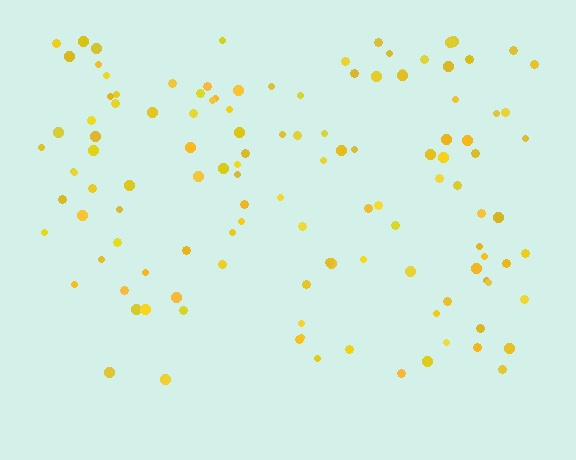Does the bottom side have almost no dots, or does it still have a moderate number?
Still a moderate number, just noticeably fewer than the top.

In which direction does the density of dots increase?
From bottom to top, with the top side densest.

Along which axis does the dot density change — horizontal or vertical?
Vertical.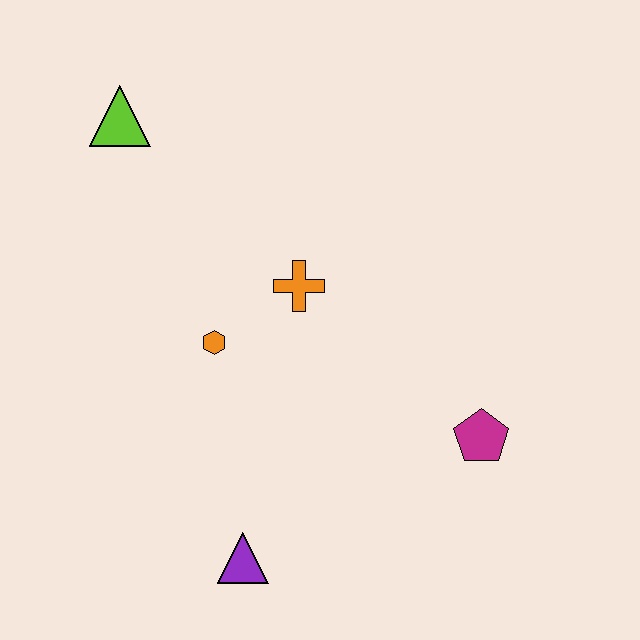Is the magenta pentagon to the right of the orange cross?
Yes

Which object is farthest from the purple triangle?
The lime triangle is farthest from the purple triangle.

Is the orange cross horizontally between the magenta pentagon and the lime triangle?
Yes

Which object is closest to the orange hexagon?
The orange cross is closest to the orange hexagon.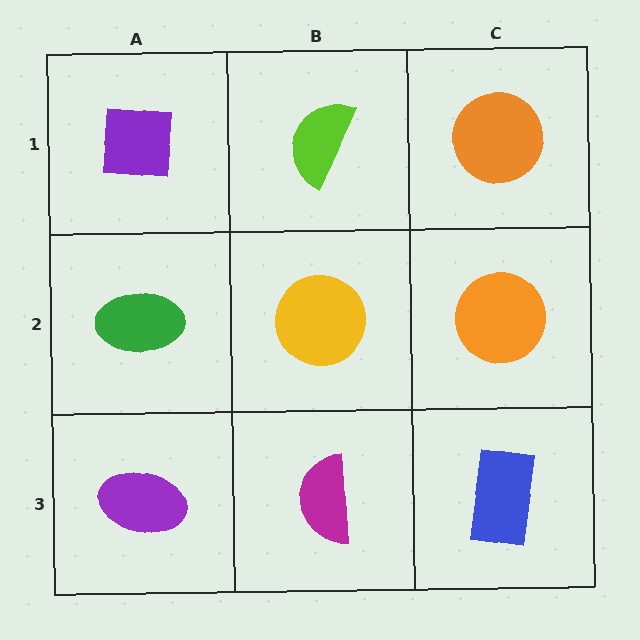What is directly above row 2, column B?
A lime semicircle.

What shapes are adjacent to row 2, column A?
A purple square (row 1, column A), a purple ellipse (row 3, column A), a yellow circle (row 2, column B).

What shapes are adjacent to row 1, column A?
A green ellipse (row 2, column A), a lime semicircle (row 1, column B).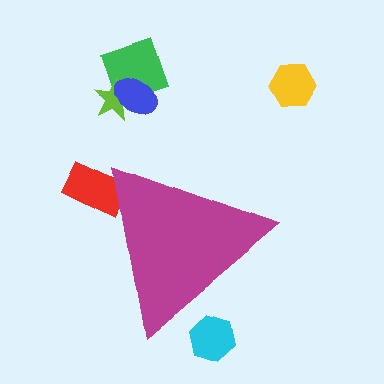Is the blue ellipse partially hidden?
No, the blue ellipse is fully visible.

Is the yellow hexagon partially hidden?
No, the yellow hexagon is fully visible.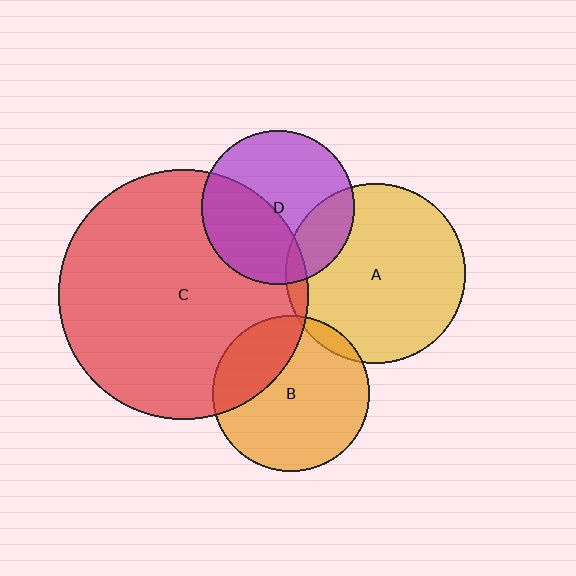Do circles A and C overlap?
Yes.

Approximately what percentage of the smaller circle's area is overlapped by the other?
Approximately 5%.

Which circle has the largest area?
Circle C (red).